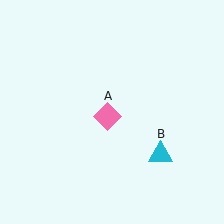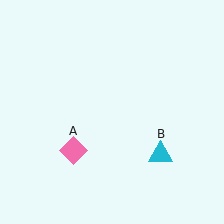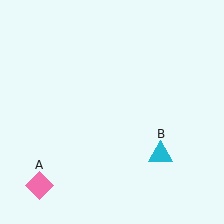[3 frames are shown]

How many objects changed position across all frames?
1 object changed position: pink diamond (object A).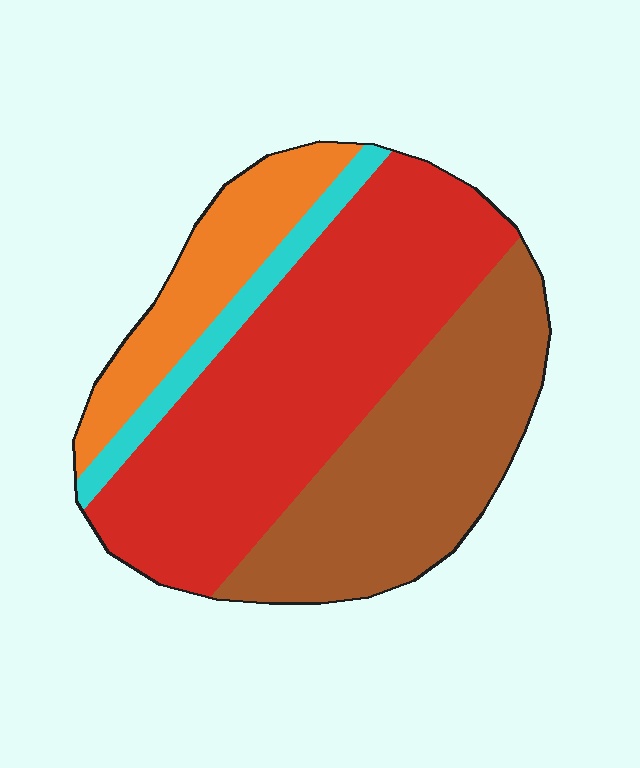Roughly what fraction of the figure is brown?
Brown covers roughly 30% of the figure.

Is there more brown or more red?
Red.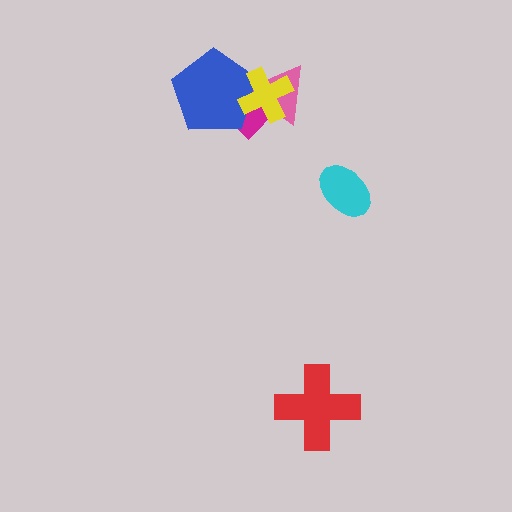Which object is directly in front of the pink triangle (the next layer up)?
The blue pentagon is directly in front of the pink triangle.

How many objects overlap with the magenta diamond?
3 objects overlap with the magenta diamond.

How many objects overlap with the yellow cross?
3 objects overlap with the yellow cross.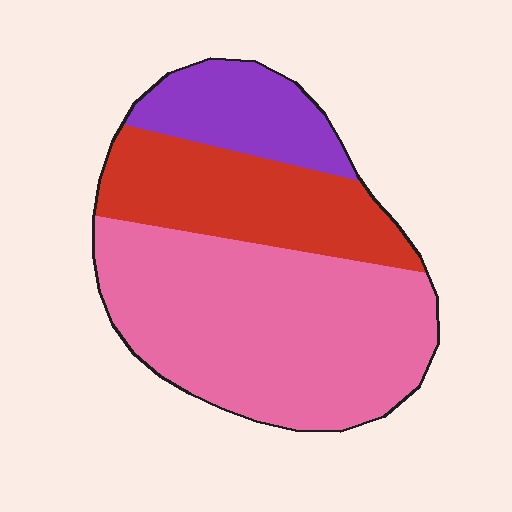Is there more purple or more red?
Red.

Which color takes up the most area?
Pink, at roughly 55%.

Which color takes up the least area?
Purple, at roughly 15%.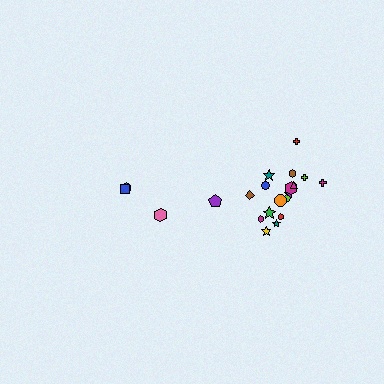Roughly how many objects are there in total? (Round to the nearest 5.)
Roughly 20 objects in total.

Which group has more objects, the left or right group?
The right group.